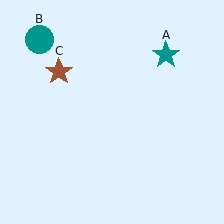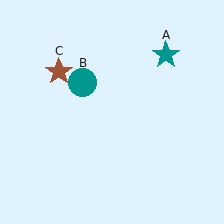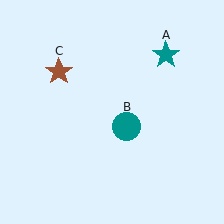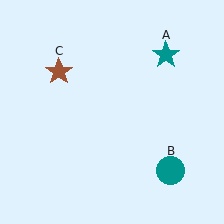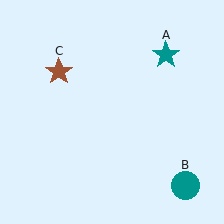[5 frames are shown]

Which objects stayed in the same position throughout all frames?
Teal star (object A) and brown star (object C) remained stationary.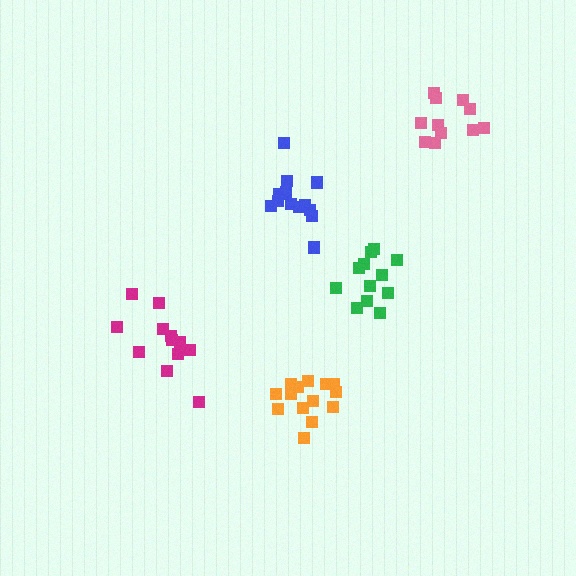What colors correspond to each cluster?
The clusters are colored: orange, green, blue, magenta, pink.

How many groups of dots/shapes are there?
There are 5 groups.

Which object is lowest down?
The orange cluster is bottommost.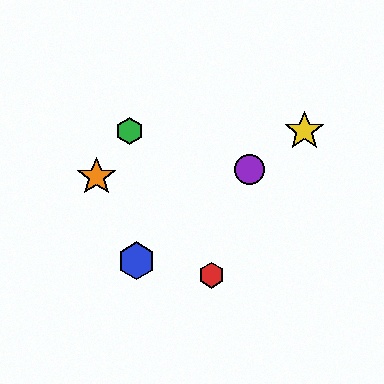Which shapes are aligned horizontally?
The green hexagon, the yellow star are aligned horizontally.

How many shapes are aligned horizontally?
2 shapes (the green hexagon, the yellow star) are aligned horizontally.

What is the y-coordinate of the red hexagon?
The red hexagon is at y≈275.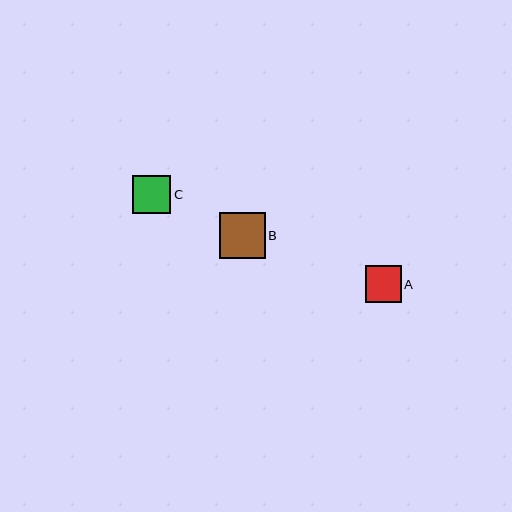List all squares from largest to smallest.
From largest to smallest: B, C, A.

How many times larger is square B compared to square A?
Square B is approximately 1.3 times the size of square A.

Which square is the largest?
Square B is the largest with a size of approximately 46 pixels.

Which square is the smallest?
Square A is the smallest with a size of approximately 36 pixels.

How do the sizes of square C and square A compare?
Square C and square A are approximately the same size.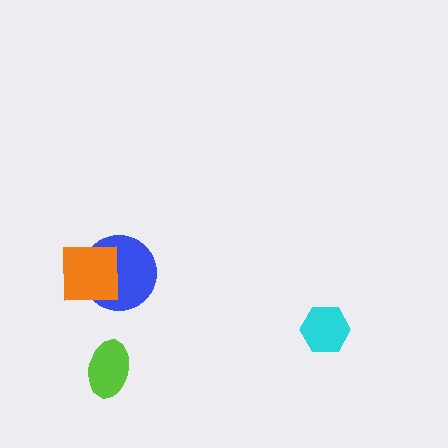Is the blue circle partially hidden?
Yes, it is partially covered by another shape.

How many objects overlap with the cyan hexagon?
0 objects overlap with the cyan hexagon.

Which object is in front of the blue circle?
The orange square is in front of the blue circle.